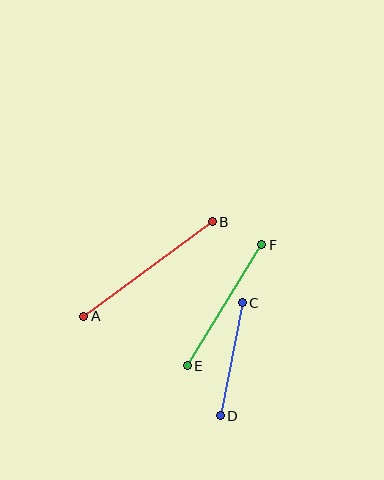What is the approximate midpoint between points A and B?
The midpoint is at approximately (148, 269) pixels.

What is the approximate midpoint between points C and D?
The midpoint is at approximately (231, 359) pixels.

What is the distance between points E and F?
The distance is approximately 142 pixels.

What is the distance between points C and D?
The distance is approximately 115 pixels.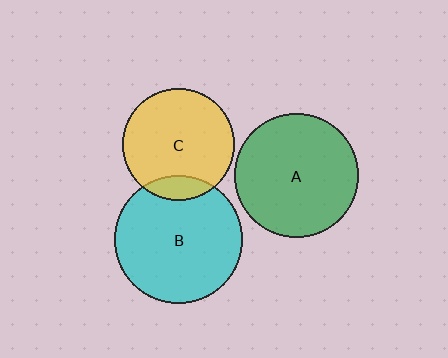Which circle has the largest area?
Circle B (cyan).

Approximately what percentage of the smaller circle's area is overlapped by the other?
Approximately 15%.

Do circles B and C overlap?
Yes.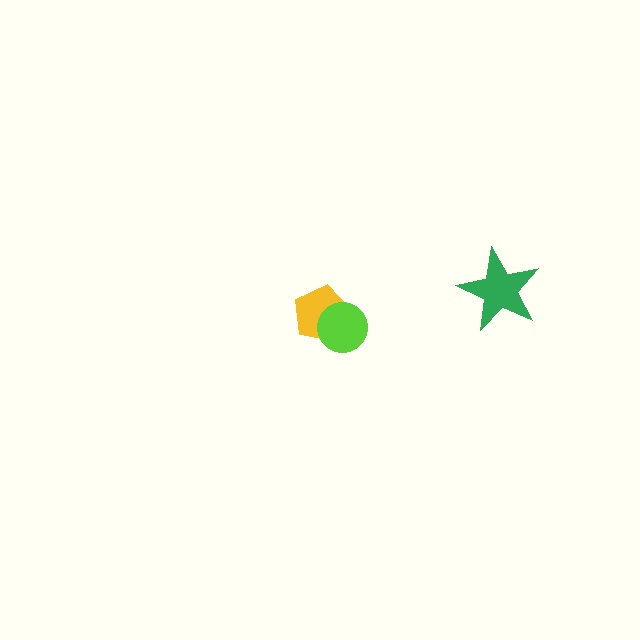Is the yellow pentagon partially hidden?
Yes, it is partially covered by another shape.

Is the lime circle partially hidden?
No, no other shape covers it.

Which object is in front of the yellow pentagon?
The lime circle is in front of the yellow pentagon.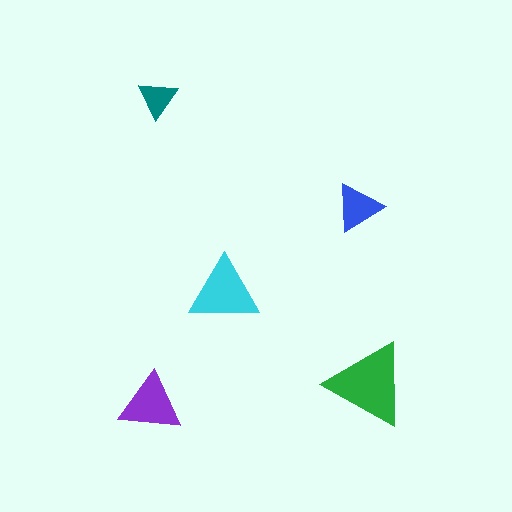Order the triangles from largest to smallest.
the green one, the cyan one, the purple one, the blue one, the teal one.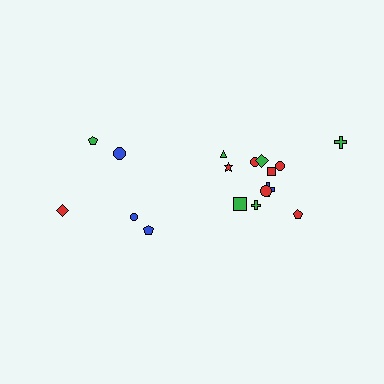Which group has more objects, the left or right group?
The right group.